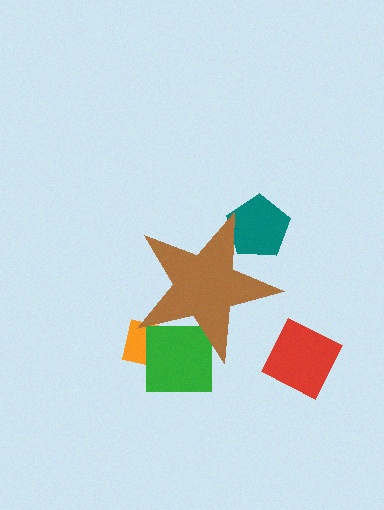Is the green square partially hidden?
Yes, the green square is partially hidden behind the brown star.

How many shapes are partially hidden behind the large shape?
3 shapes are partially hidden.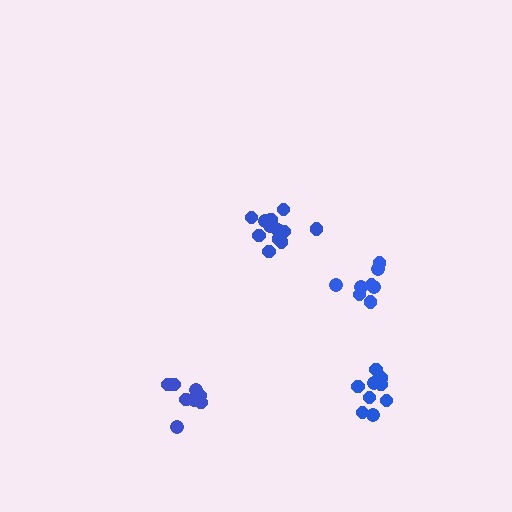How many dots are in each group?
Group 1: 8 dots, Group 2: 9 dots, Group 3: 14 dots, Group 4: 8 dots (39 total).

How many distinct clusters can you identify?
There are 4 distinct clusters.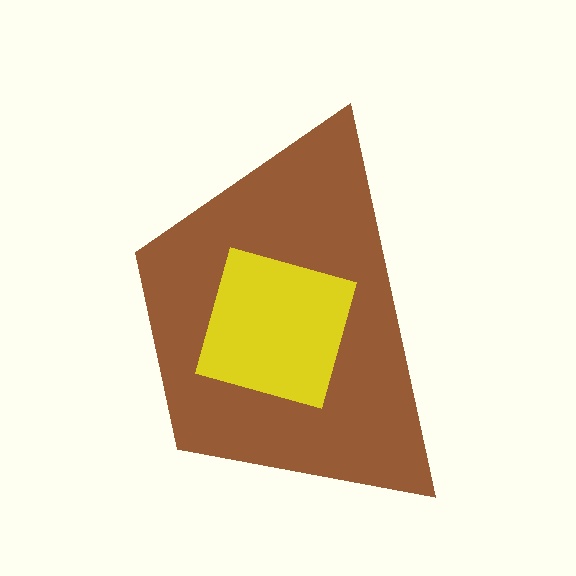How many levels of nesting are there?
2.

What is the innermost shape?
The yellow diamond.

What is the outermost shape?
The brown trapezoid.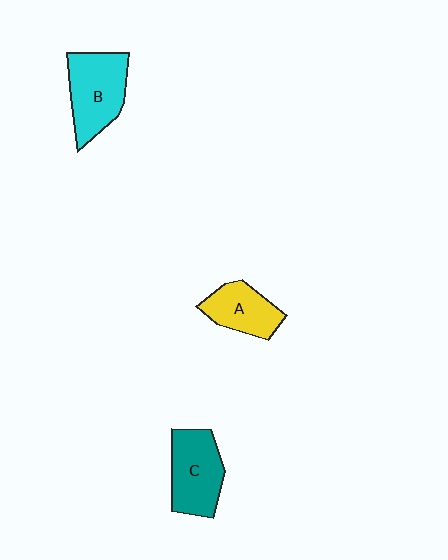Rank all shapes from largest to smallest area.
From largest to smallest: B (cyan), C (teal), A (yellow).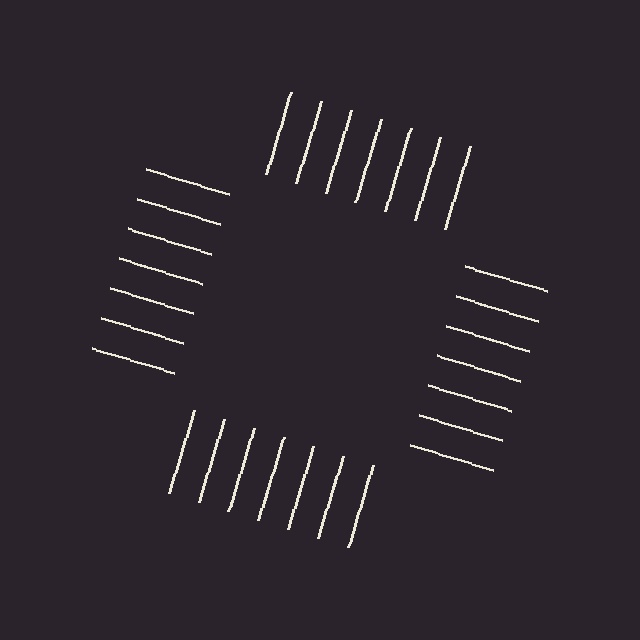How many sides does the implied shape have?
4 sides — the line-ends trace a square.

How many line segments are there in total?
28 — 7 along each of the 4 edges.